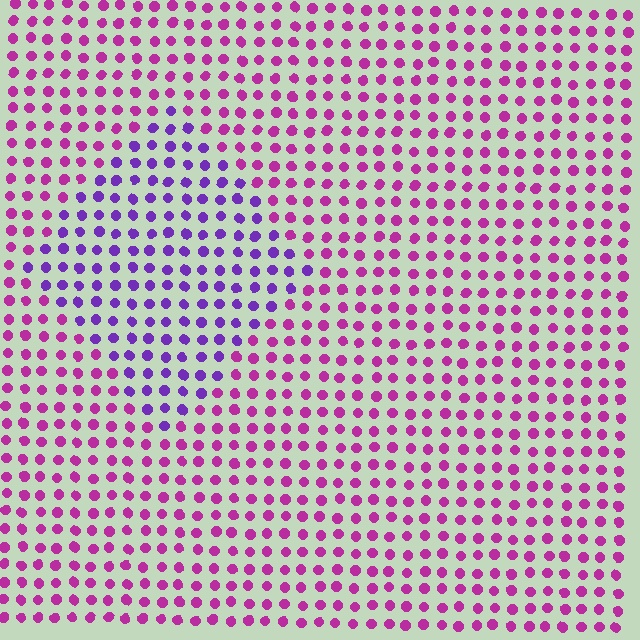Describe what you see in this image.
The image is filled with small magenta elements in a uniform arrangement. A diamond-shaped region is visible where the elements are tinted to a slightly different hue, forming a subtle color boundary.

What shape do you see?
I see a diamond.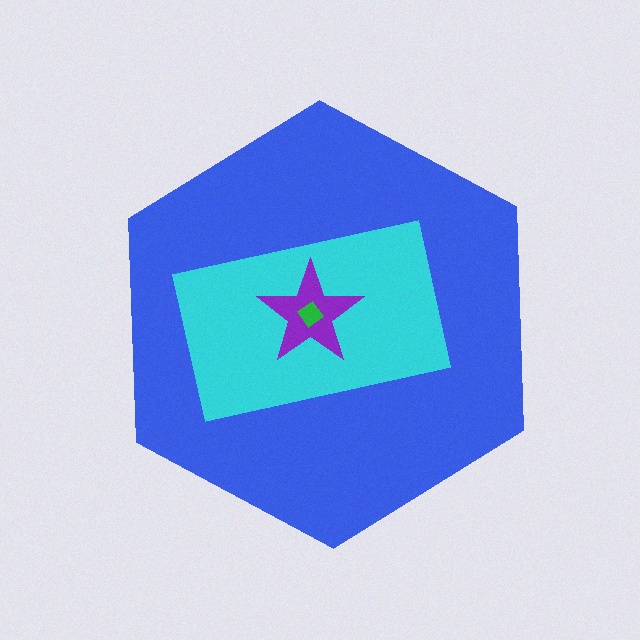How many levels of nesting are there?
4.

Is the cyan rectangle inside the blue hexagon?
Yes.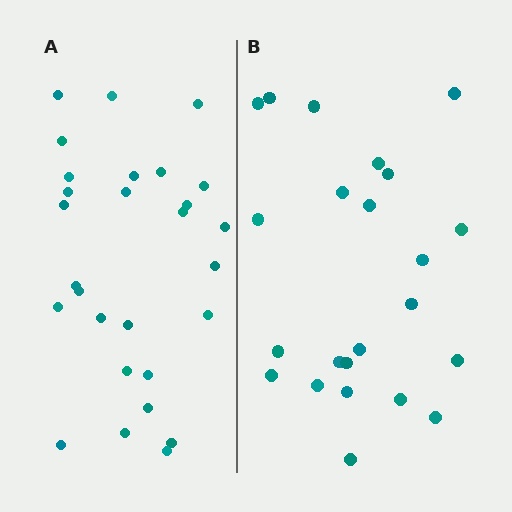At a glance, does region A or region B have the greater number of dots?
Region A (the left region) has more dots.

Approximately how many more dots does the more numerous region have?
Region A has about 5 more dots than region B.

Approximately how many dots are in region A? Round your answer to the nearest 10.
About 30 dots. (The exact count is 28, which rounds to 30.)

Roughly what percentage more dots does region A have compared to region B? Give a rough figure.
About 20% more.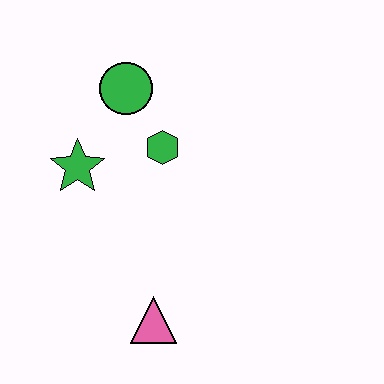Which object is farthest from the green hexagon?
The pink triangle is farthest from the green hexagon.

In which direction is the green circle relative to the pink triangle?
The green circle is above the pink triangle.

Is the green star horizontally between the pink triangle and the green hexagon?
No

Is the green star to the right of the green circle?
No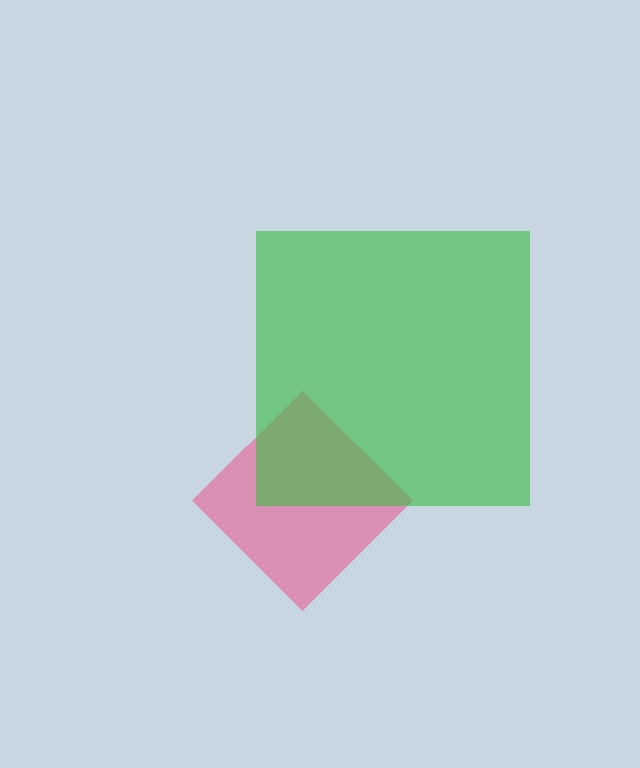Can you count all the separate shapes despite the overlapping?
Yes, there are 2 separate shapes.